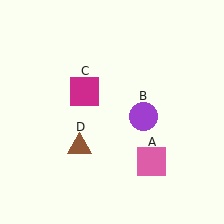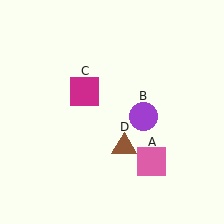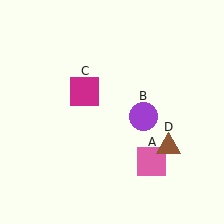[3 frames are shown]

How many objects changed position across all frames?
1 object changed position: brown triangle (object D).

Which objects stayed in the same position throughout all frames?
Pink square (object A) and purple circle (object B) and magenta square (object C) remained stationary.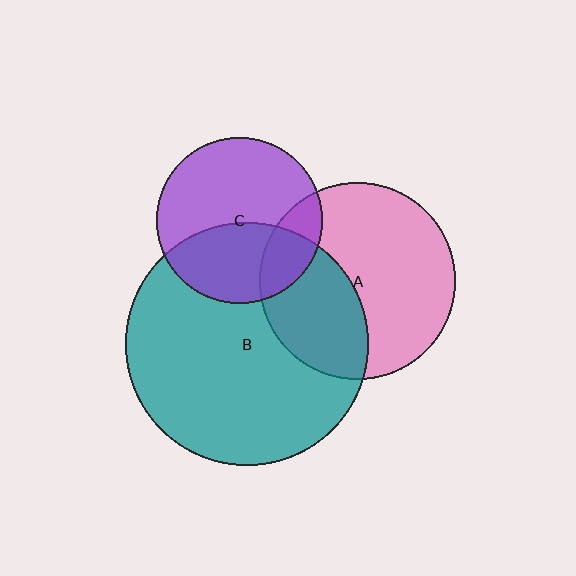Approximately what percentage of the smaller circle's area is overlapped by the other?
Approximately 40%.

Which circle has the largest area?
Circle B (teal).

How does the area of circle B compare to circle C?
Approximately 2.1 times.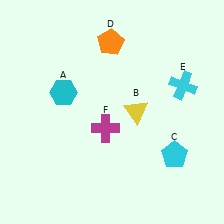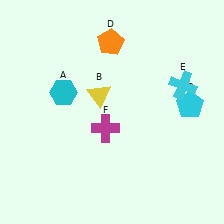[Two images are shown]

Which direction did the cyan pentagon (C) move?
The cyan pentagon (C) moved up.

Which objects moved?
The objects that moved are: the yellow triangle (B), the cyan pentagon (C).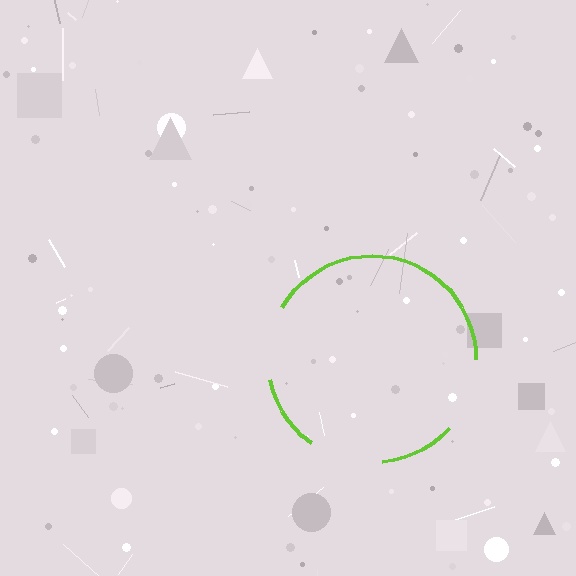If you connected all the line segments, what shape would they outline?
They would outline a circle.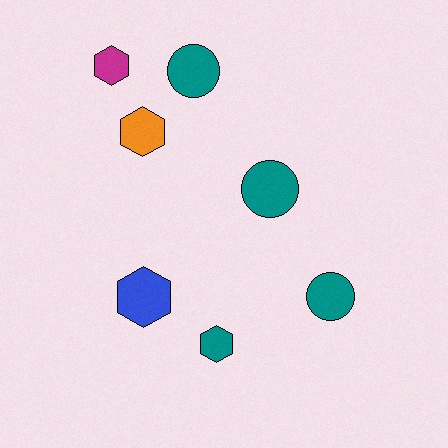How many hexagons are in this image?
There are 4 hexagons.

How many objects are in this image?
There are 7 objects.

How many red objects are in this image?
There are no red objects.